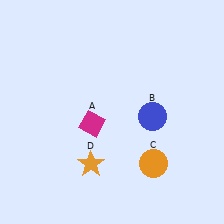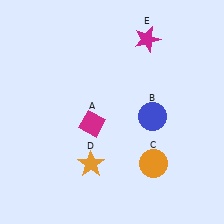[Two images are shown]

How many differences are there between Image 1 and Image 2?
There is 1 difference between the two images.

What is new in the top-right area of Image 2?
A magenta star (E) was added in the top-right area of Image 2.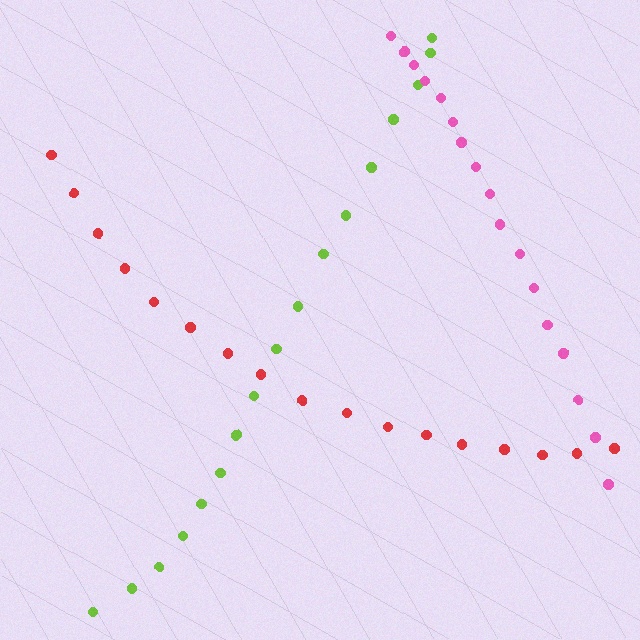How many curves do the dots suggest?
There are 3 distinct paths.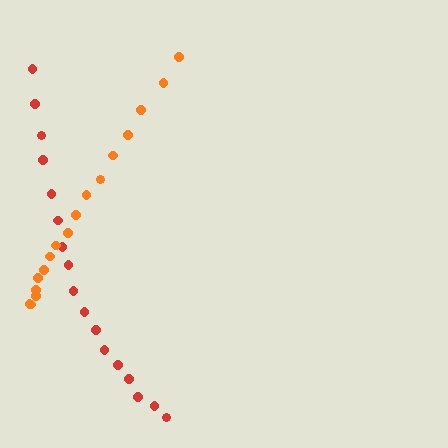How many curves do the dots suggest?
There are 2 distinct paths.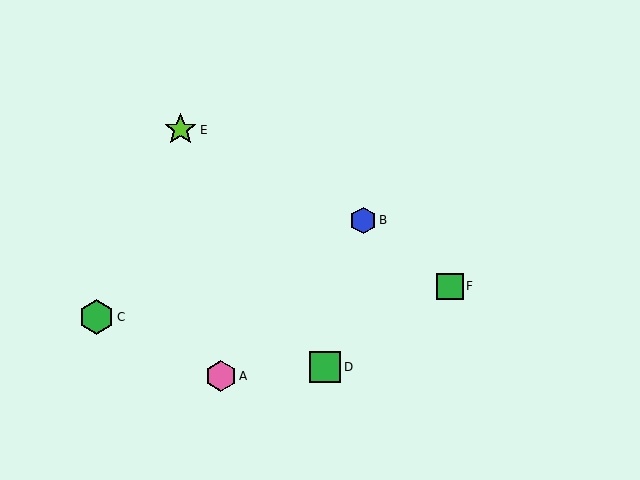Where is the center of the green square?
The center of the green square is at (450, 286).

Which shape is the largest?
The green hexagon (labeled C) is the largest.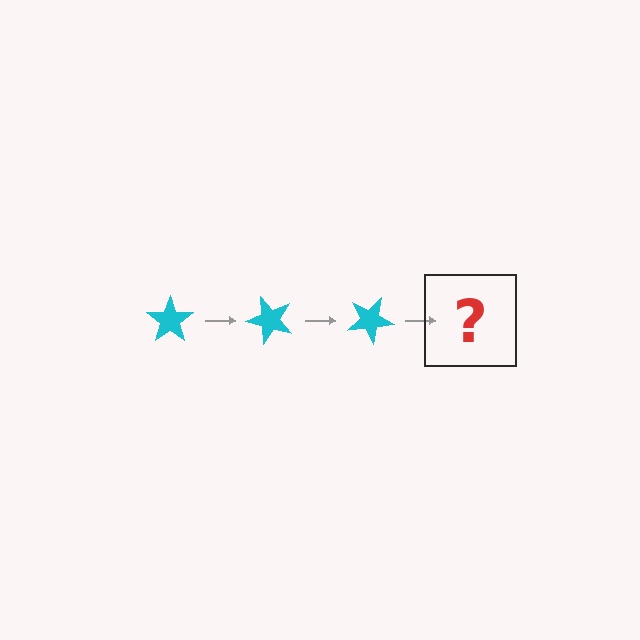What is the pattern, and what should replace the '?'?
The pattern is that the star rotates 50 degrees each step. The '?' should be a cyan star rotated 150 degrees.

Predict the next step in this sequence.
The next step is a cyan star rotated 150 degrees.